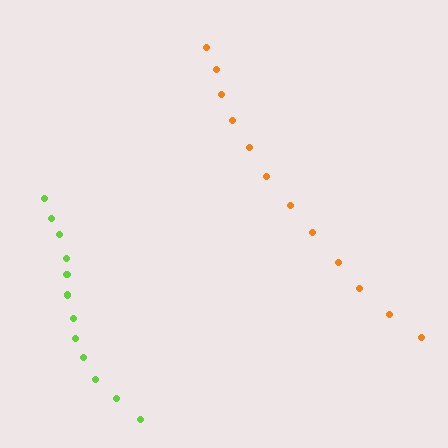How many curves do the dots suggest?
There are 2 distinct paths.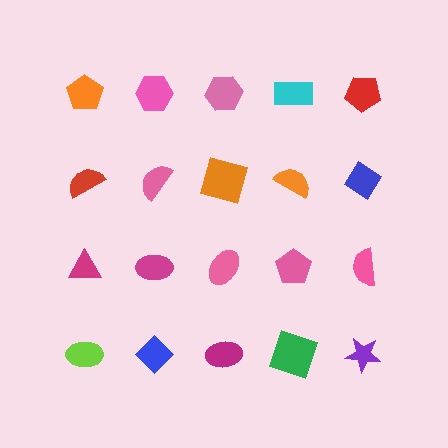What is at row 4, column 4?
A green square.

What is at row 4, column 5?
A purple star.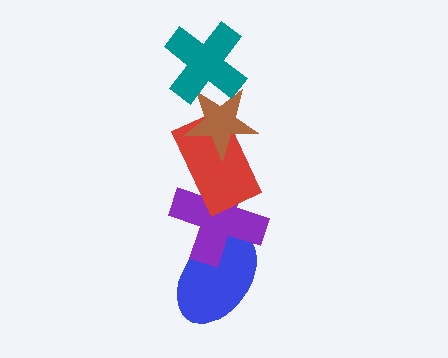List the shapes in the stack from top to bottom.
From top to bottom: the teal cross, the brown star, the red rectangle, the purple cross, the blue ellipse.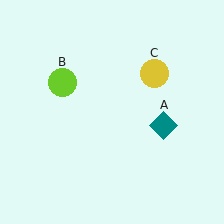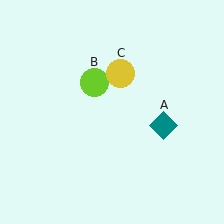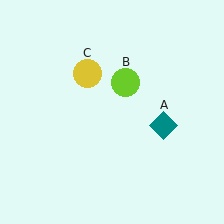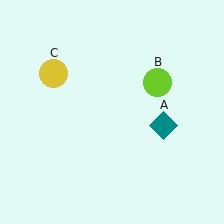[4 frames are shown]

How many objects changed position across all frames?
2 objects changed position: lime circle (object B), yellow circle (object C).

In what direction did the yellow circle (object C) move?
The yellow circle (object C) moved left.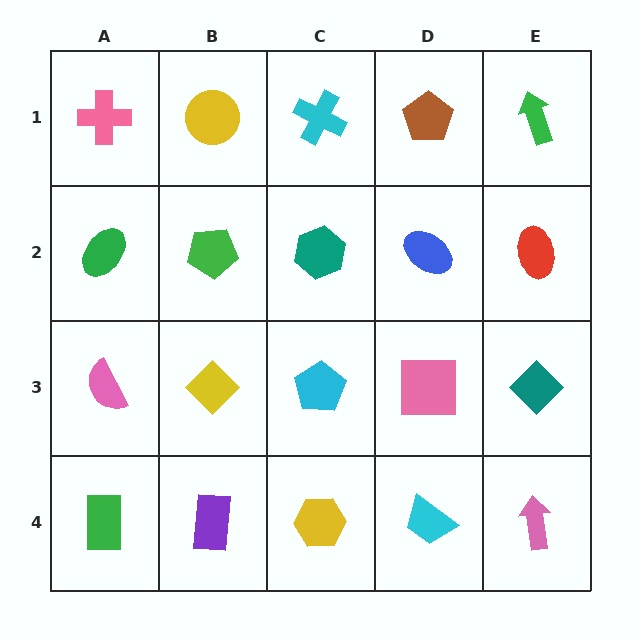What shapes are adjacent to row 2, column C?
A cyan cross (row 1, column C), a cyan pentagon (row 3, column C), a green pentagon (row 2, column B), a blue ellipse (row 2, column D).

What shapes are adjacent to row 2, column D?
A brown pentagon (row 1, column D), a pink square (row 3, column D), a teal hexagon (row 2, column C), a red ellipse (row 2, column E).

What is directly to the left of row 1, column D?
A cyan cross.